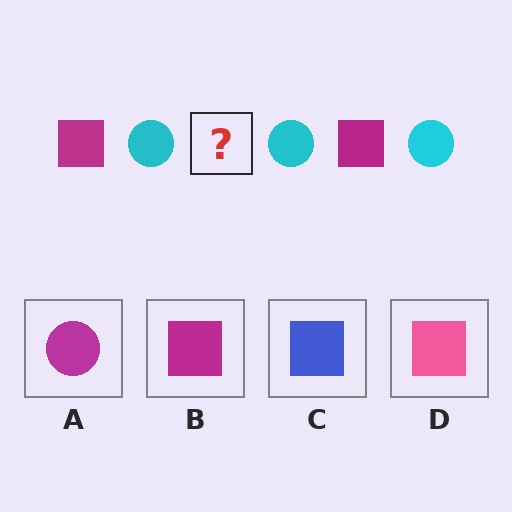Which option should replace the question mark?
Option B.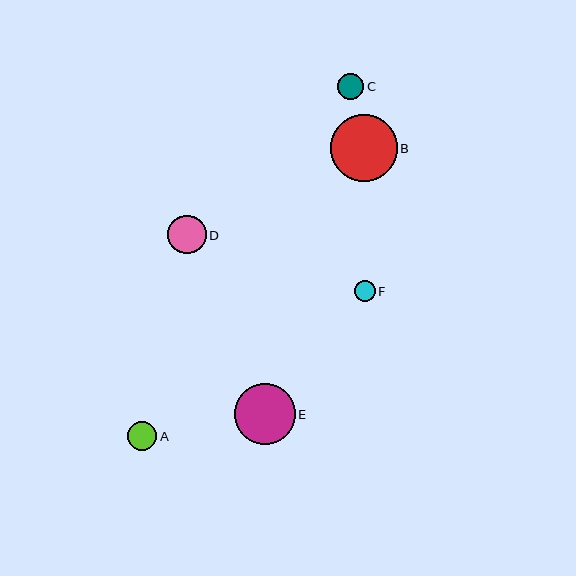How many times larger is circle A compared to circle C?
Circle A is approximately 1.1 times the size of circle C.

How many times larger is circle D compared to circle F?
Circle D is approximately 1.8 times the size of circle F.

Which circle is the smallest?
Circle F is the smallest with a size of approximately 21 pixels.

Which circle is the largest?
Circle B is the largest with a size of approximately 67 pixels.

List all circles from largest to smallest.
From largest to smallest: B, E, D, A, C, F.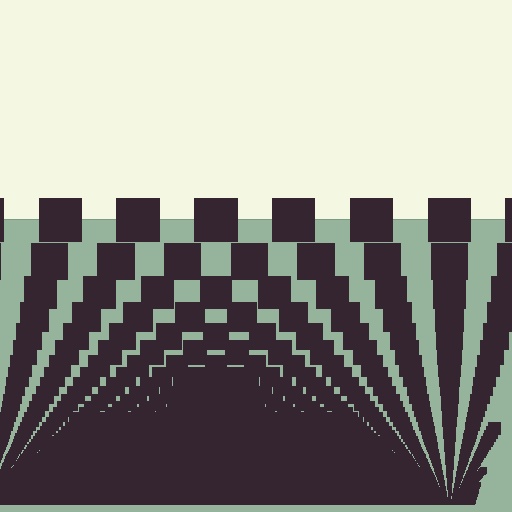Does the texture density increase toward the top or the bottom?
Density increases toward the bottom.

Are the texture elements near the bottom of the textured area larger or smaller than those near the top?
Smaller. The gradient is inverted — elements near the bottom are smaller and denser.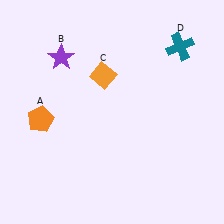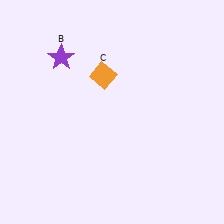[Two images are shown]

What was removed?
The teal cross (D), the orange pentagon (A) were removed in Image 2.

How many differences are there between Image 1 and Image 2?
There are 2 differences between the two images.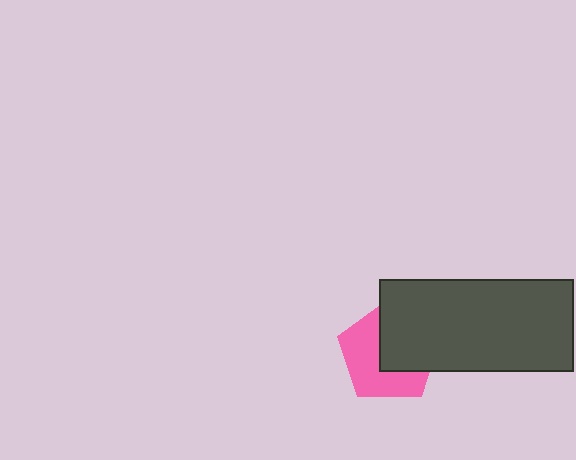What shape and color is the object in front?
The object in front is a dark gray rectangle.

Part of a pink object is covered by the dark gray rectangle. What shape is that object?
It is a pentagon.